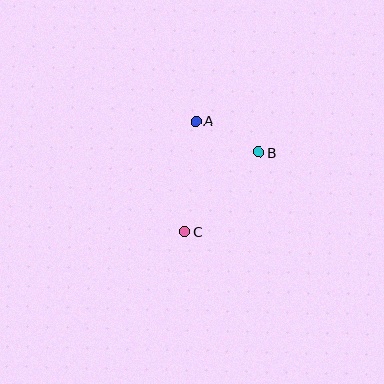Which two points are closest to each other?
Points A and B are closest to each other.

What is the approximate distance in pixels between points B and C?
The distance between B and C is approximately 109 pixels.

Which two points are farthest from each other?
Points A and C are farthest from each other.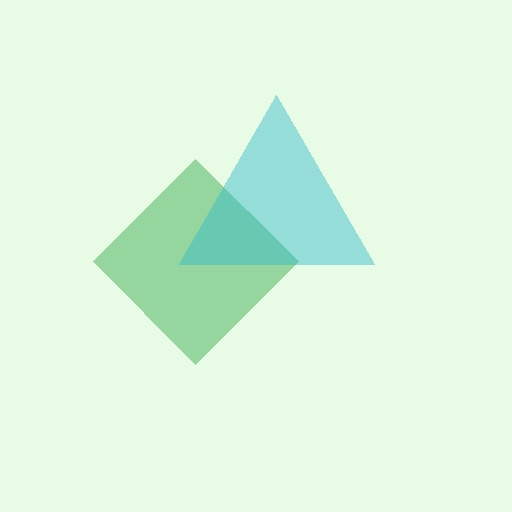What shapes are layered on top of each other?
The layered shapes are: a green diamond, a cyan triangle.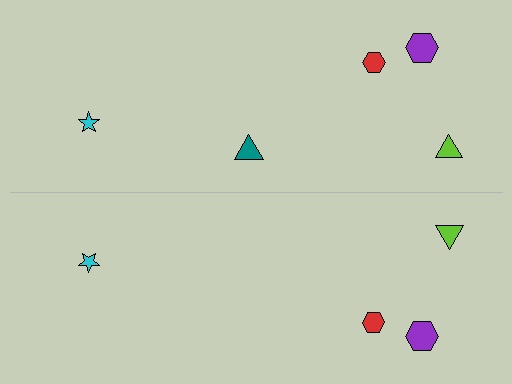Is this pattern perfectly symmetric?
No, the pattern is not perfectly symmetric. A teal triangle is missing from the bottom side.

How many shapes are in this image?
There are 9 shapes in this image.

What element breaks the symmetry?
A teal triangle is missing from the bottom side.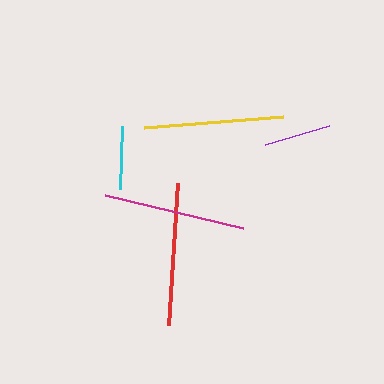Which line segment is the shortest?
The cyan line is the shortest at approximately 63 pixels.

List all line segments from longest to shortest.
From longest to shortest: red, magenta, yellow, purple, cyan.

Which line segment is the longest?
The red line is the longest at approximately 143 pixels.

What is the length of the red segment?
The red segment is approximately 143 pixels long.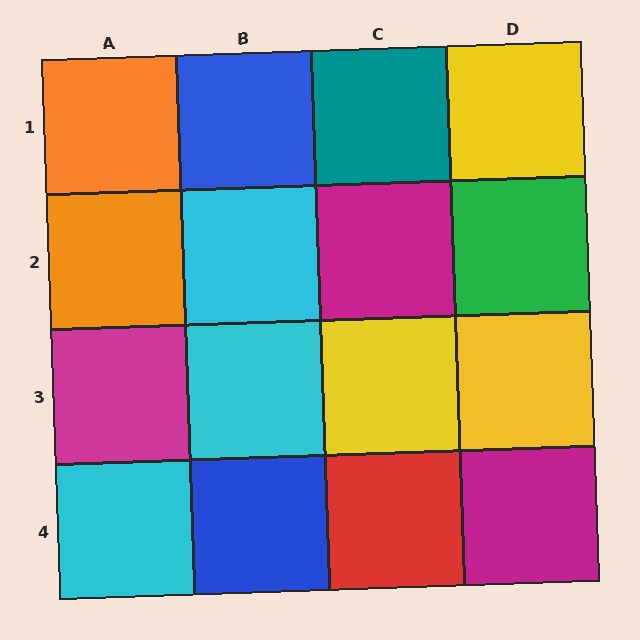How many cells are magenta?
3 cells are magenta.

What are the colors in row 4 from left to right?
Cyan, blue, red, magenta.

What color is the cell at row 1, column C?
Teal.